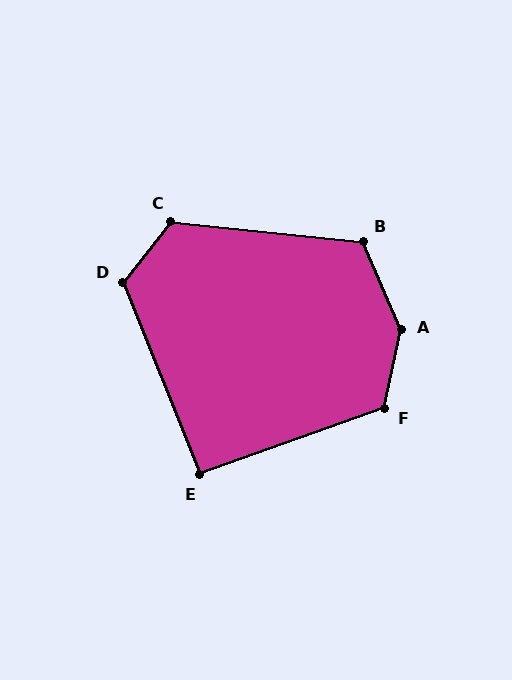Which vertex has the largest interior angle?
A, at approximately 145 degrees.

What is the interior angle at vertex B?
Approximately 119 degrees (obtuse).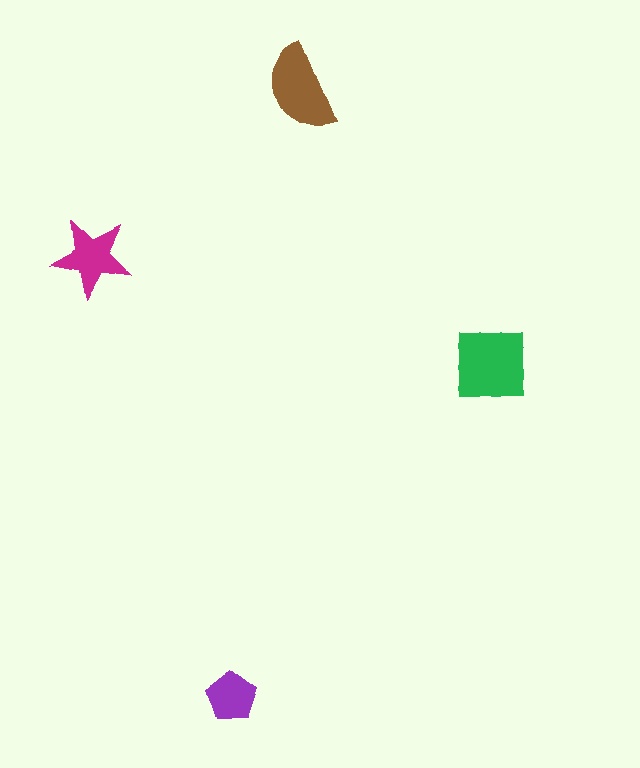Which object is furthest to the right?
The green square is rightmost.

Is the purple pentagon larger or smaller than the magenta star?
Smaller.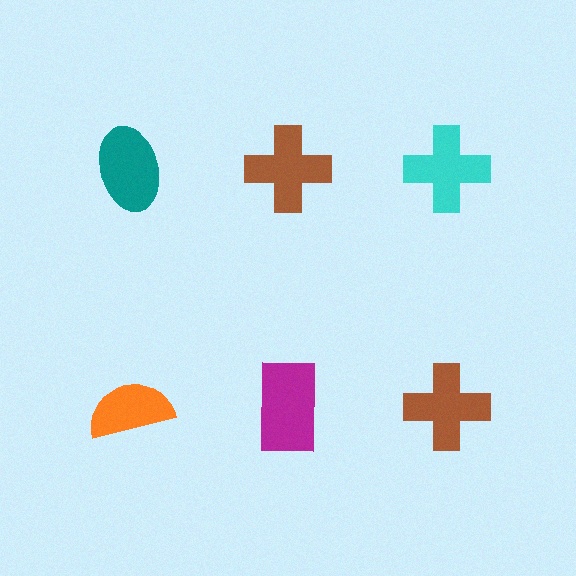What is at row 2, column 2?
A magenta rectangle.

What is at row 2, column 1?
An orange semicircle.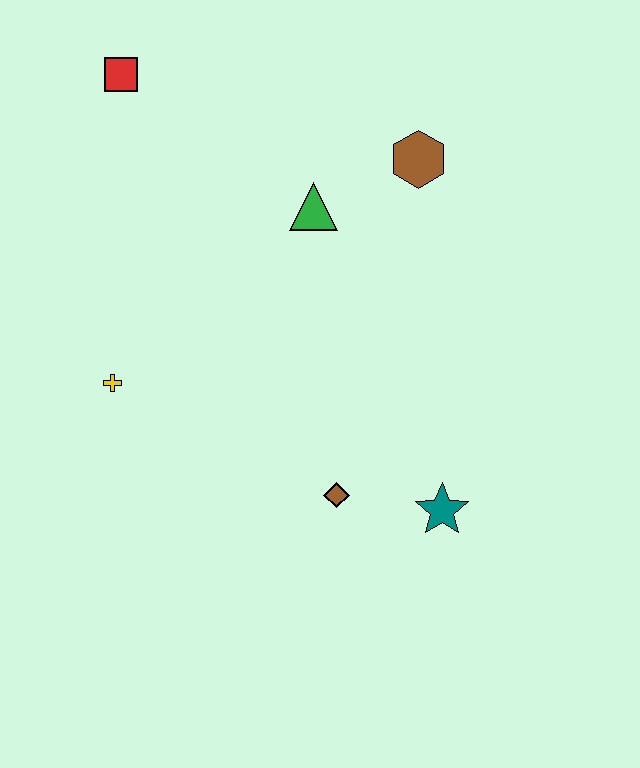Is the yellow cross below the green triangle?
Yes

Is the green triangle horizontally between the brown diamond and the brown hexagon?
No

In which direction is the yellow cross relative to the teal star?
The yellow cross is to the left of the teal star.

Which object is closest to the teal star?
The brown diamond is closest to the teal star.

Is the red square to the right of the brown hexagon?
No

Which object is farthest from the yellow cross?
The brown hexagon is farthest from the yellow cross.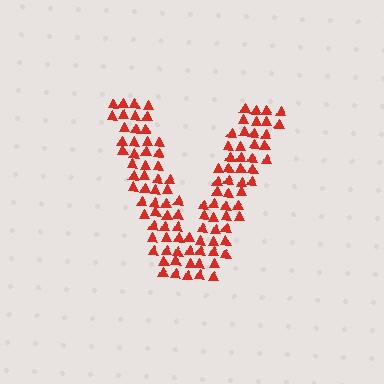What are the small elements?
The small elements are triangles.